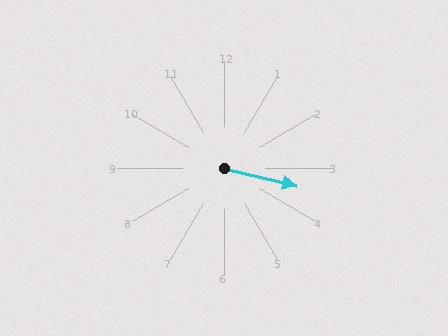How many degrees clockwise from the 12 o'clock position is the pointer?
Approximately 104 degrees.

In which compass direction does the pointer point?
East.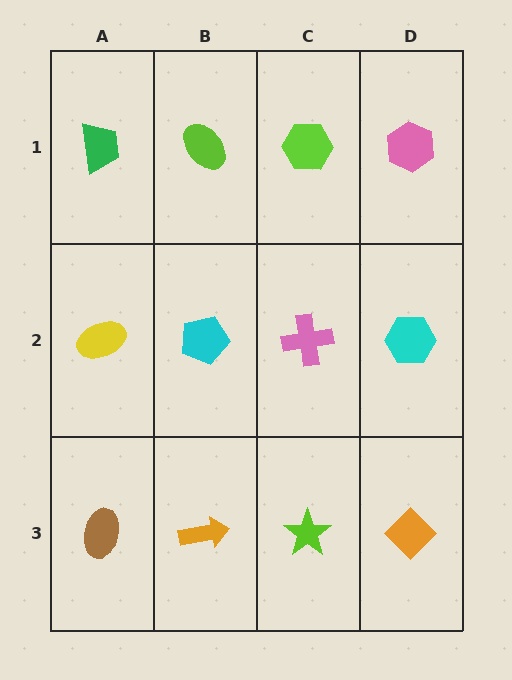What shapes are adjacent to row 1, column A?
A yellow ellipse (row 2, column A), a lime ellipse (row 1, column B).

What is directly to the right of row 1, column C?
A pink hexagon.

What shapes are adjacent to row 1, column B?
A cyan pentagon (row 2, column B), a green trapezoid (row 1, column A), a lime hexagon (row 1, column C).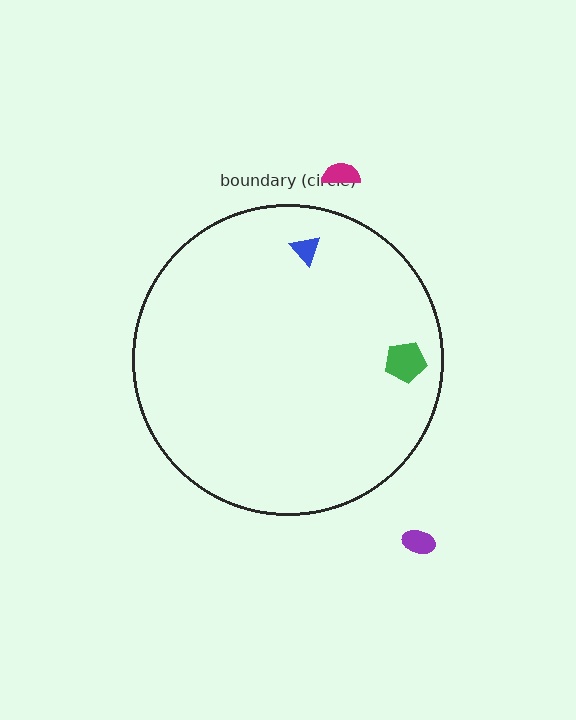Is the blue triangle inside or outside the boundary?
Inside.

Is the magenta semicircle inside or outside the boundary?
Outside.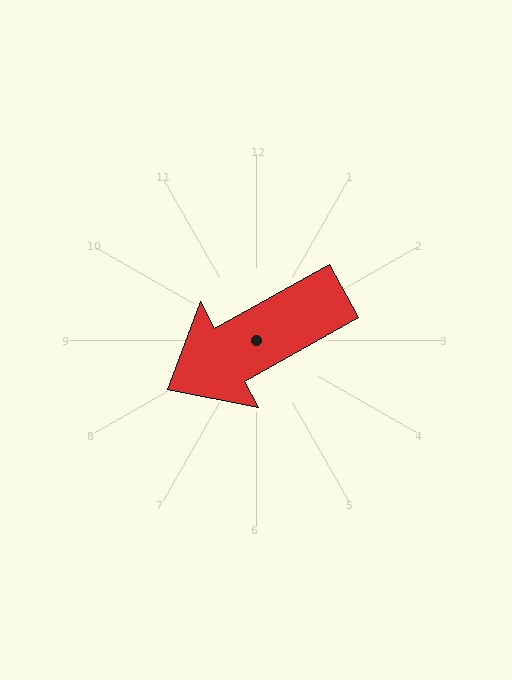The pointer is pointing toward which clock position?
Roughly 8 o'clock.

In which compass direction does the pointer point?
Southwest.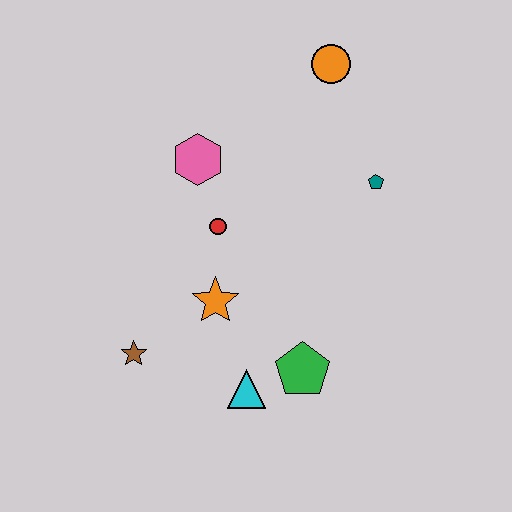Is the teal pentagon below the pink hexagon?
Yes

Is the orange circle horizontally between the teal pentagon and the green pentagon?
Yes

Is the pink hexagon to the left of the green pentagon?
Yes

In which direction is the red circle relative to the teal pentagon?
The red circle is to the left of the teal pentagon.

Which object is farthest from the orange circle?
The brown star is farthest from the orange circle.